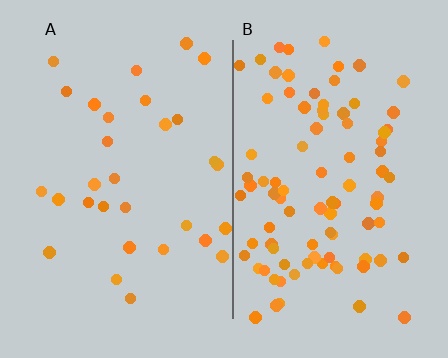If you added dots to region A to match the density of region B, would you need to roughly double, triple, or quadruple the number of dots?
Approximately triple.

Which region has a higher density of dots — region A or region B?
B (the right).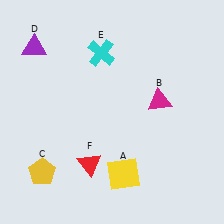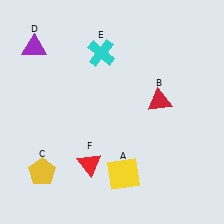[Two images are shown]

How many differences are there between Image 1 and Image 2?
There is 1 difference between the two images.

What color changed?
The triangle (B) changed from magenta in Image 1 to red in Image 2.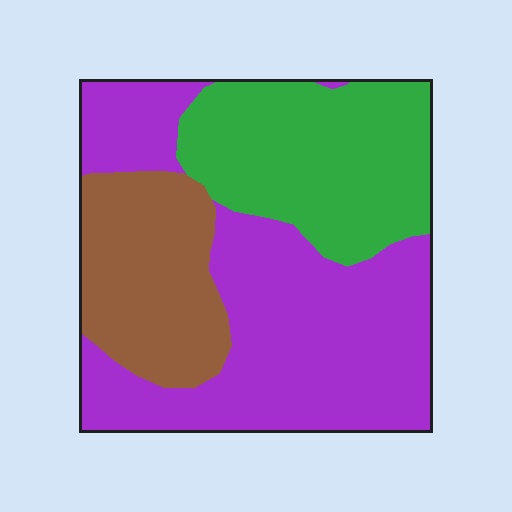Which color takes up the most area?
Purple, at roughly 50%.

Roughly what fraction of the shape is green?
Green covers about 30% of the shape.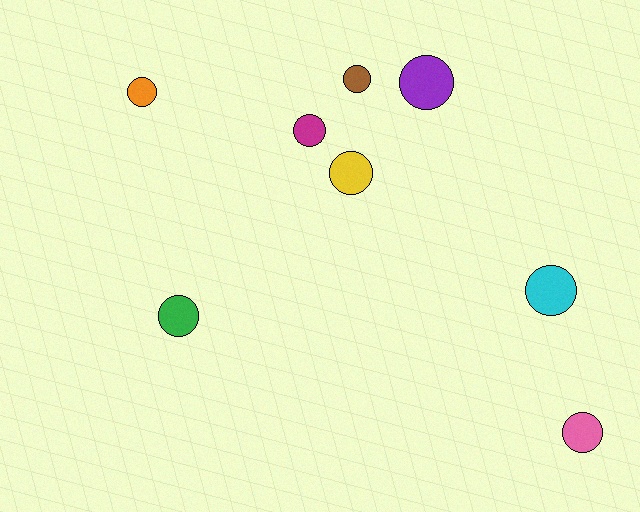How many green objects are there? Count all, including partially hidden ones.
There is 1 green object.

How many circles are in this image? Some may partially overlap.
There are 8 circles.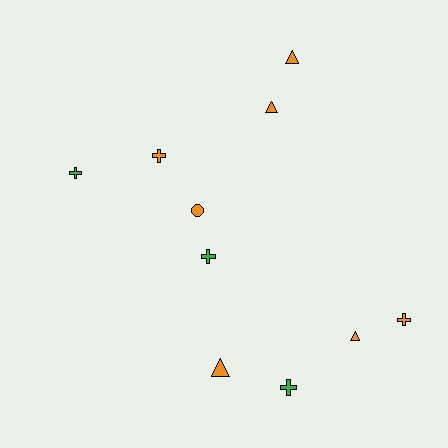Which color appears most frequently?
Orange, with 7 objects.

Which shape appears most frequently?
Cross, with 5 objects.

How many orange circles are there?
There is 1 orange circle.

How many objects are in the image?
There are 10 objects.